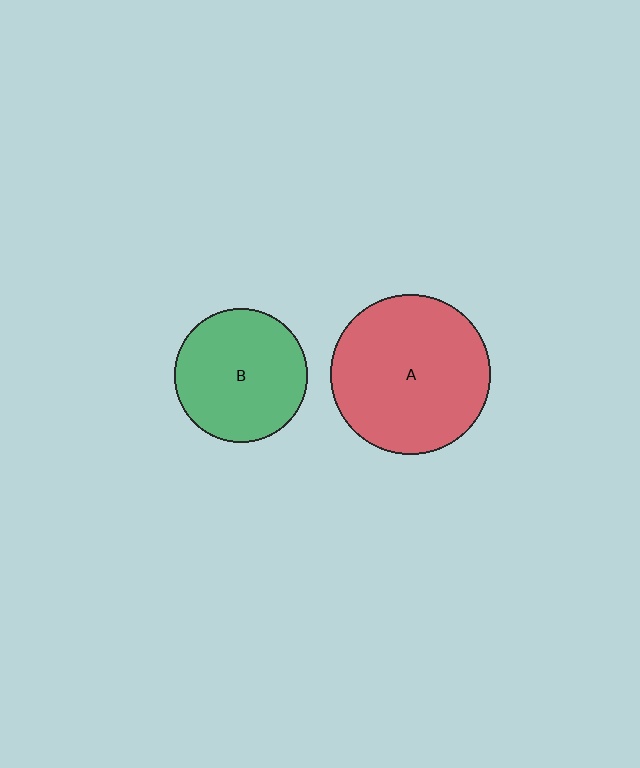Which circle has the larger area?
Circle A (red).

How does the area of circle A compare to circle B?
Approximately 1.4 times.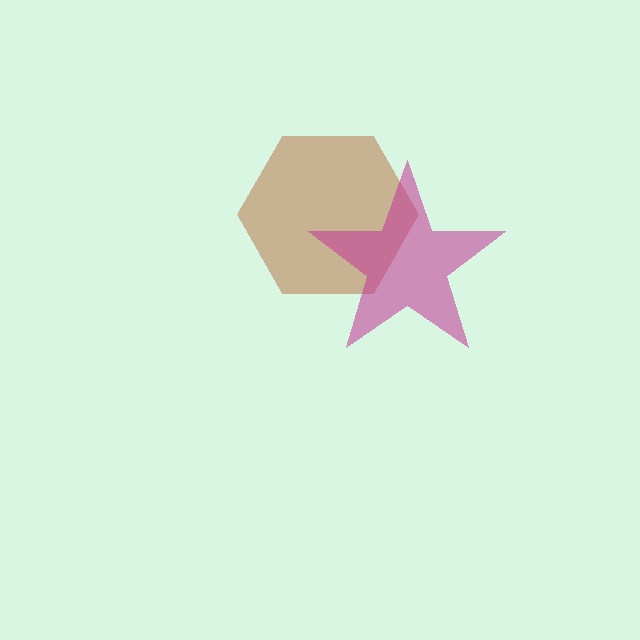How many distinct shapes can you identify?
There are 2 distinct shapes: a brown hexagon, a magenta star.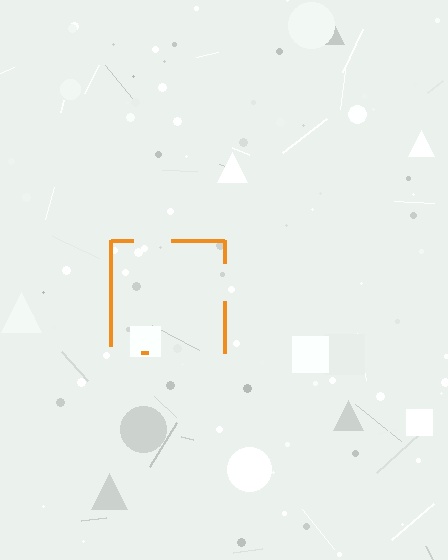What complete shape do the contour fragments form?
The contour fragments form a square.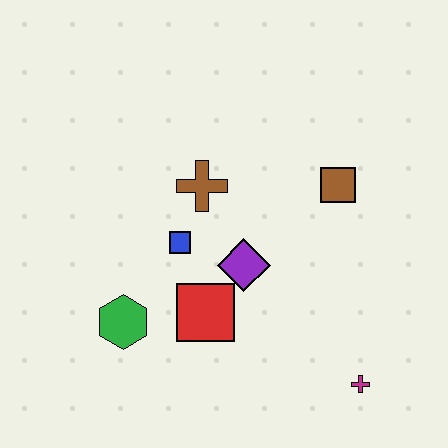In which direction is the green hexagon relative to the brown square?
The green hexagon is to the left of the brown square.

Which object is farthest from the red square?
The brown square is farthest from the red square.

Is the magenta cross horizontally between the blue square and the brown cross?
No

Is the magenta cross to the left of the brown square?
No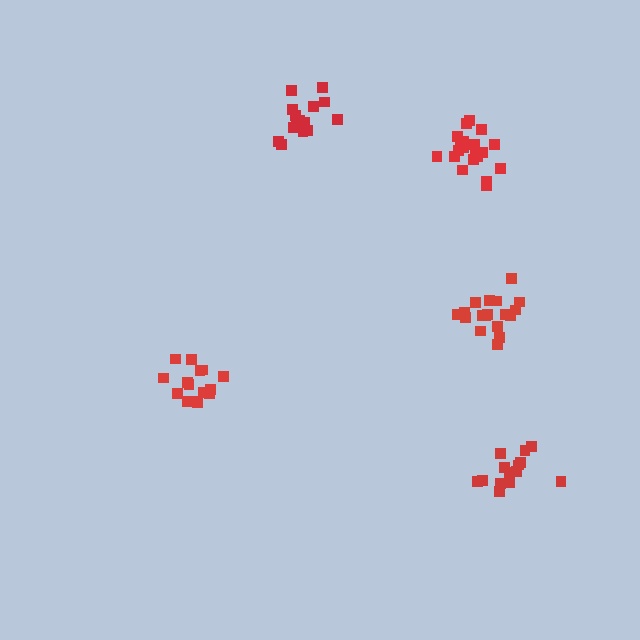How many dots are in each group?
Group 1: 15 dots, Group 2: 15 dots, Group 3: 18 dots, Group 4: 20 dots, Group 5: 15 dots (83 total).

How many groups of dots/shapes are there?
There are 5 groups.